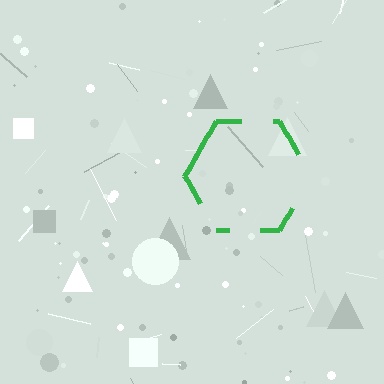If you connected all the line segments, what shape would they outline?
They would outline a hexagon.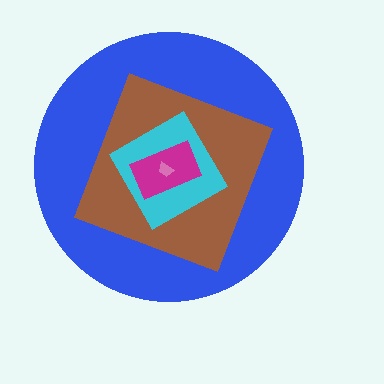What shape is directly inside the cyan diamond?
The magenta rectangle.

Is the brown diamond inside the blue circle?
Yes.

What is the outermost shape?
The blue circle.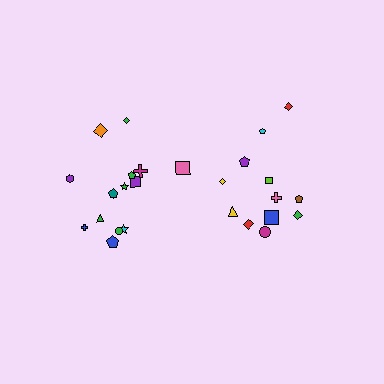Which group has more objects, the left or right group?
The left group.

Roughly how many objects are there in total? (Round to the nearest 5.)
Roughly 25 objects in total.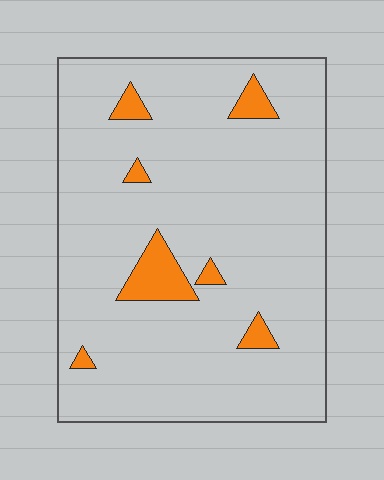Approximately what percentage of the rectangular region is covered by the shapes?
Approximately 5%.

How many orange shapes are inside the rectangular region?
7.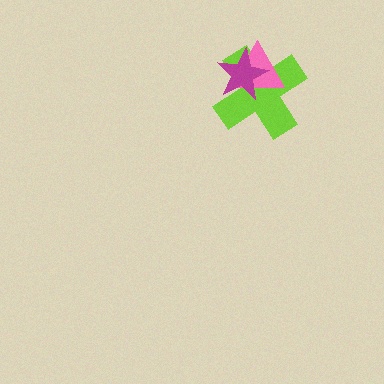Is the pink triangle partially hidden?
Yes, it is partially covered by another shape.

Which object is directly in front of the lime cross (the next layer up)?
The pink triangle is directly in front of the lime cross.